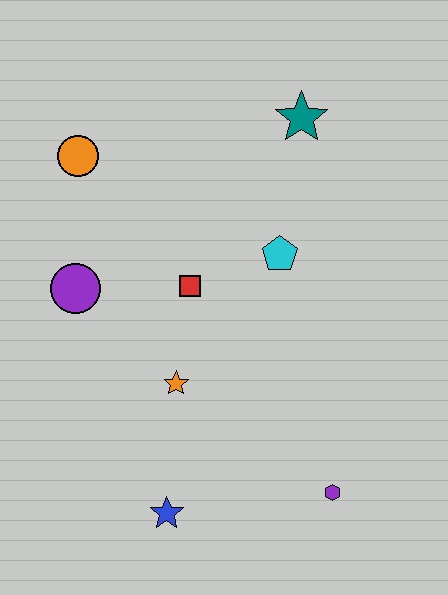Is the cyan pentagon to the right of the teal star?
No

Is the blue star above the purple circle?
No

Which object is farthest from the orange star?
The teal star is farthest from the orange star.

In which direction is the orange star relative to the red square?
The orange star is below the red square.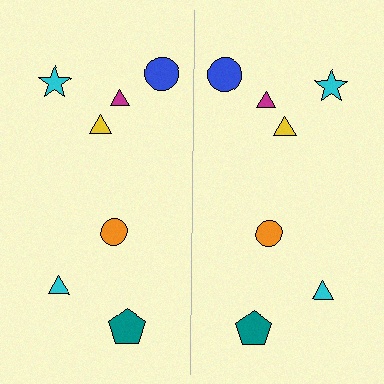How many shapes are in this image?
There are 14 shapes in this image.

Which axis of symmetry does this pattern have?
The pattern has a vertical axis of symmetry running through the center of the image.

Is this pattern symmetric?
Yes, this pattern has bilateral (reflection) symmetry.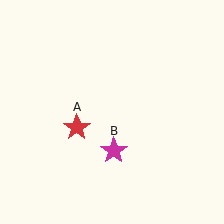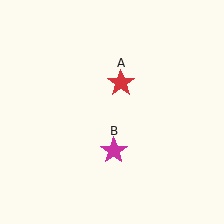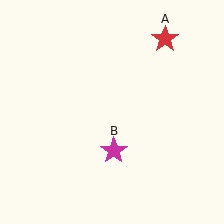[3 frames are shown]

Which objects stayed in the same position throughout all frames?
Magenta star (object B) remained stationary.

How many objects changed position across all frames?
1 object changed position: red star (object A).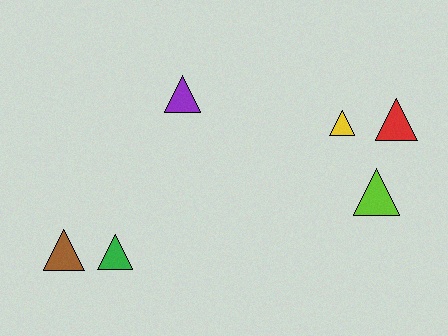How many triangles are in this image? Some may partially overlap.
There are 6 triangles.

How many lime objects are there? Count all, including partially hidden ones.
There is 1 lime object.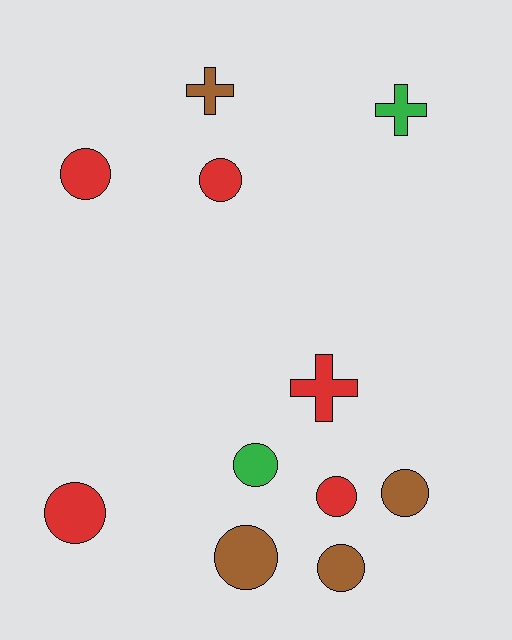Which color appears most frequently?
Red, with 5 objects.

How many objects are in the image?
There are 11 objects.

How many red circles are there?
There are 4 red circles.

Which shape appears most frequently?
Circle, with 8 objects.